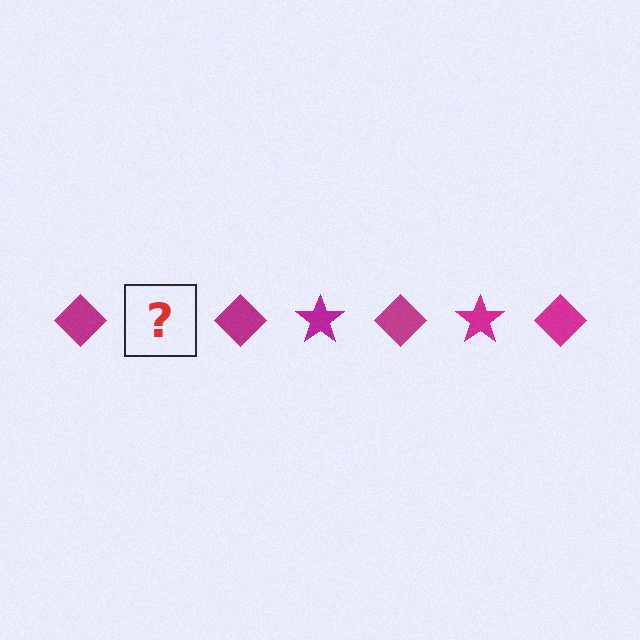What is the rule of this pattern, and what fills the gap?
The rule is that the pattern cycles through diamond, star shapes in magenta. The gap should be filled with a magenta star.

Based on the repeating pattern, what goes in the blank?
The blank should be a magenta star.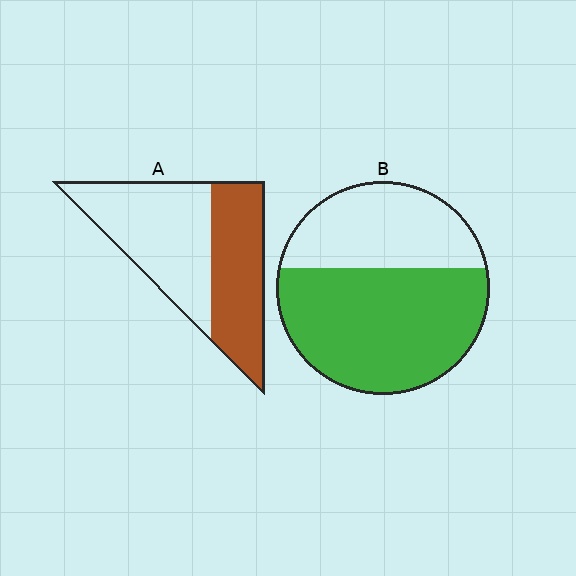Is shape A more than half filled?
No.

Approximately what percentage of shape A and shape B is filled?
A is approximately 45% and B is approximately 60%.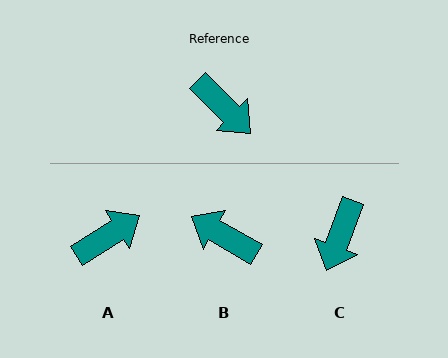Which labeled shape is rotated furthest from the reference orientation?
B, about 165 degrees away.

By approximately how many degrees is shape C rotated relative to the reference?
Approximately 66 degrees clockwise.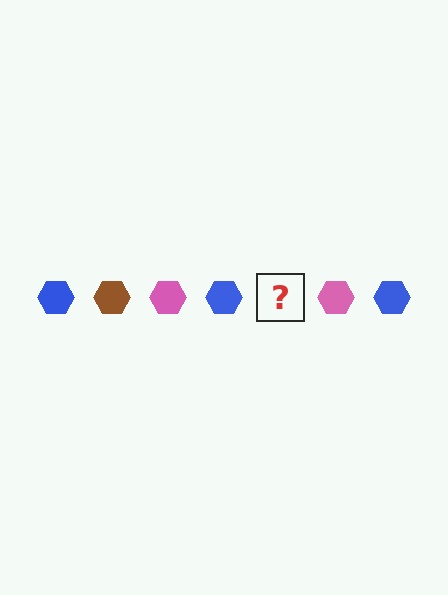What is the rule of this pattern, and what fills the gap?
The rule is that the pattern cycles through blue, brown, pink hexagons. The gap should be filled with a brown hexagon.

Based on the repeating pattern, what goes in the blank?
The blank should be a brown hexagon.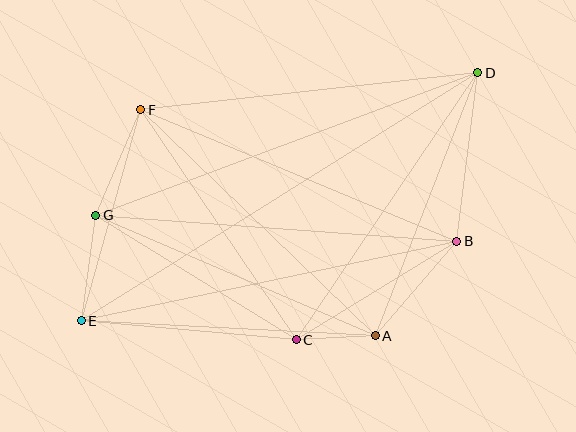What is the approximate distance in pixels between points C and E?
The distance between C and E is approximately 216 pixels.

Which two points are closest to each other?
Points A and C are closest to each other.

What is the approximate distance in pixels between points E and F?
The distance between E and F is approximately 219 pixels.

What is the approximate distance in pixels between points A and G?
The distance between A and G is approximately 304 pixels.